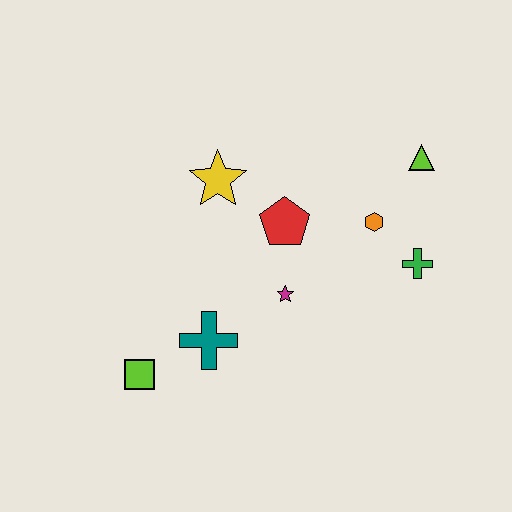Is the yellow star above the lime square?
Yes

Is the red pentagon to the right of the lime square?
Yes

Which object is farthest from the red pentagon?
The lime square is farthest from the red pentagon.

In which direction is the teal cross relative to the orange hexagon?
The teal cross is to the left of the orange hexagon.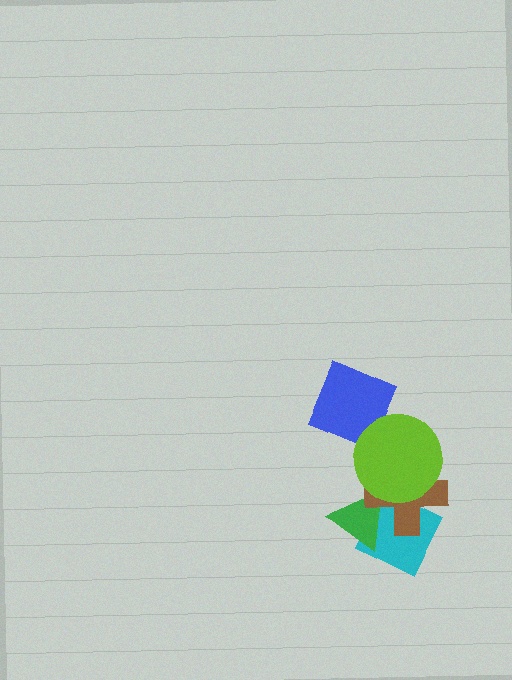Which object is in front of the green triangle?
The brown cross is in front of the green triangle.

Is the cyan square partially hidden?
Yes, it is partially covered by another shape.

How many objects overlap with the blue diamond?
1 object overlaps with the blue diamond.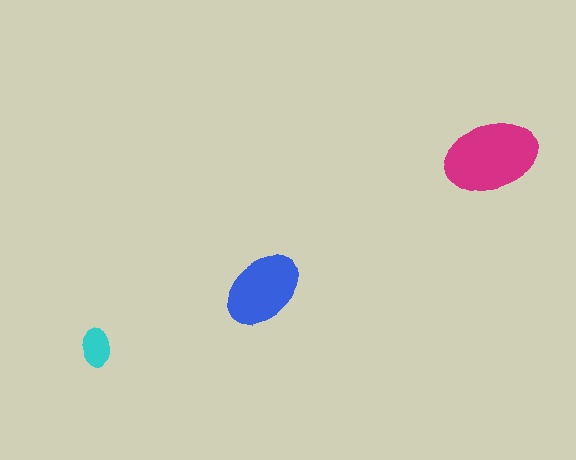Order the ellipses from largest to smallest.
the magenta one, the blue one, the cyan one.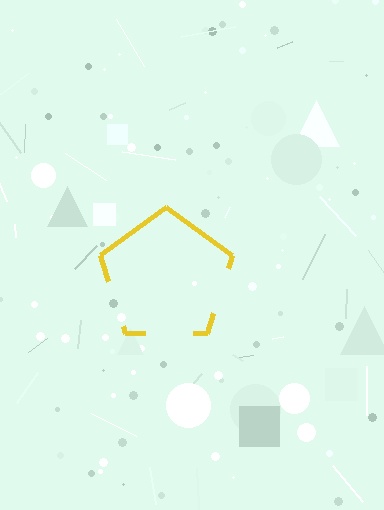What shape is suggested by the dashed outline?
The dashed outline suggests a pentagon.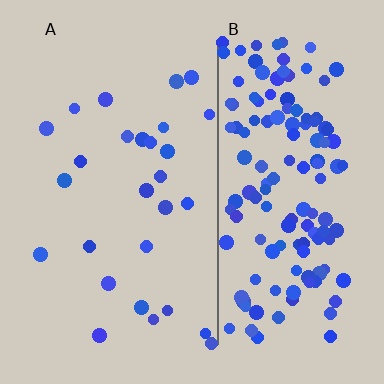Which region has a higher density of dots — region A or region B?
B (the right).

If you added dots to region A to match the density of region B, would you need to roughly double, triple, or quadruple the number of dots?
Approximately quadruple.